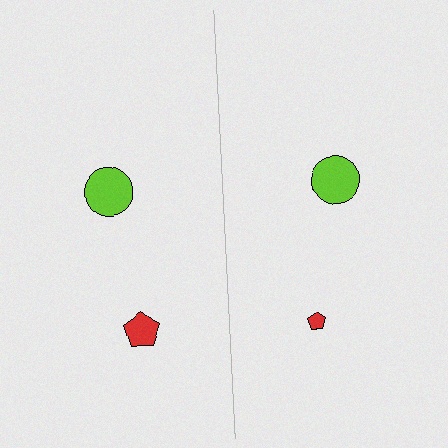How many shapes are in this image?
There are 4 shapes in this image.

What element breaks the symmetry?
The red pentagon on the right side has a different size than its mirror counterpart.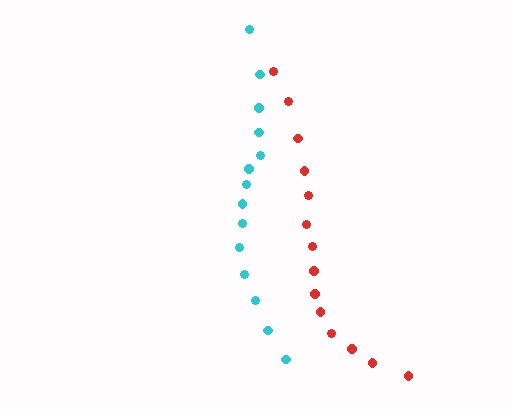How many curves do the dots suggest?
There are 2 distinct paths.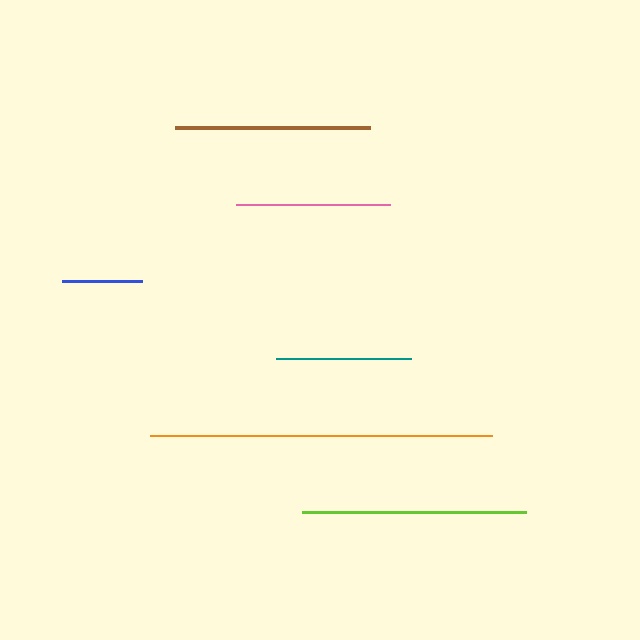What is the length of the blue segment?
The blue segment is approximately 80 pixels long.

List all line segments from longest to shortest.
From longest to shortest: orange, lime, brown, pink, teal, blue.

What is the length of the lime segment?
The lime segment is approximately 224 pixels long.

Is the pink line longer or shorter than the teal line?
The pink line is longer than the teal line.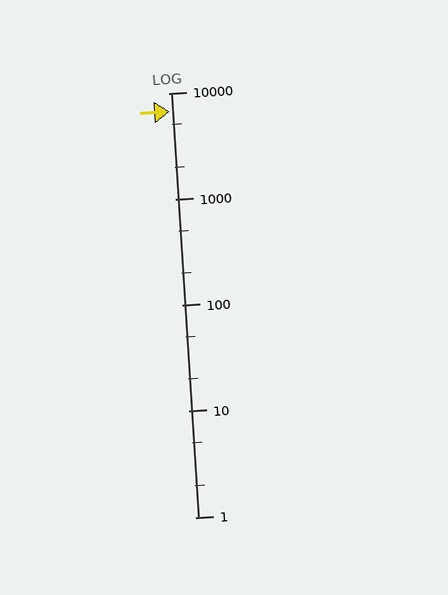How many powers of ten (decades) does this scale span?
The scale spans 4 decades, from 1 to 10000.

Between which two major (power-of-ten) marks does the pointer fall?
The pointer is between 1000 and 10000.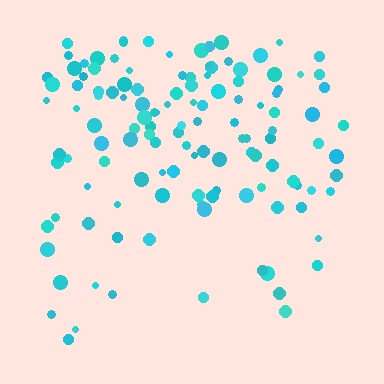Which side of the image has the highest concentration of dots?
The top.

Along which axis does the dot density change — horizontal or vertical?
Vertical.